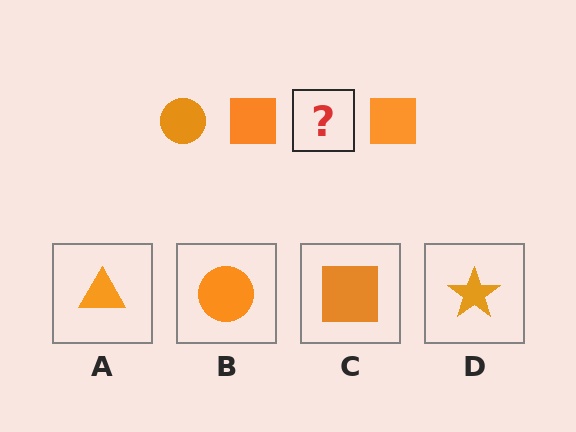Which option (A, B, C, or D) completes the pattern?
B.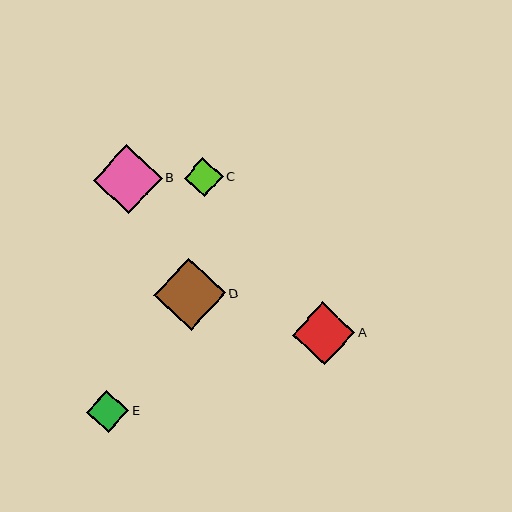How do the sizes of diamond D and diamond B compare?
Diamond D and diamond B are approximately the same size.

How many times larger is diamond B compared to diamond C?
Diamond B is approximately 1.8 times the size of diamond C.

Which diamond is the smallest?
Diamond C is the smallest with a size of approximately 39 pixels.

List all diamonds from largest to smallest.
From largest to smallest: D, B, A, E, C.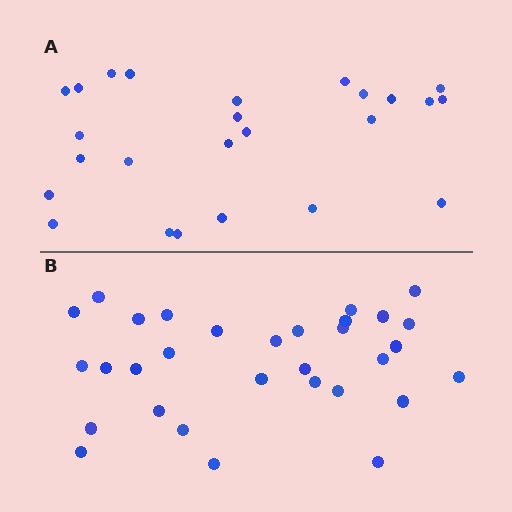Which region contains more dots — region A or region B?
Region B (the bottom region) has more dots.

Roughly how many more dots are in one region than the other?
Region B has about 6 more dots than region A.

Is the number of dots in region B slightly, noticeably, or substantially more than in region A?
Region B has only slightly more — the two regions are fairly close. The ratio is roughly 1.2 to 1.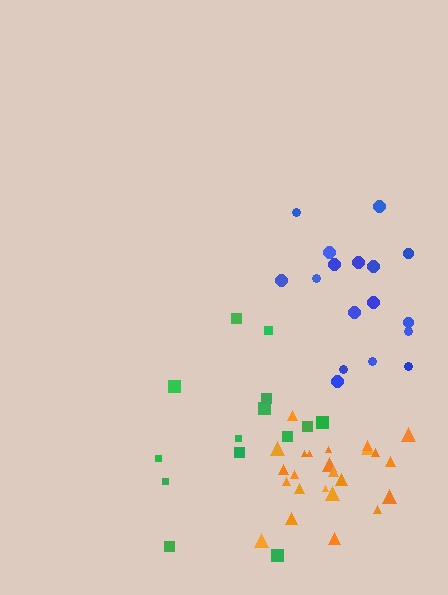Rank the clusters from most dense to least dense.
orange, blue, green.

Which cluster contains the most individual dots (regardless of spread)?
Orange (24).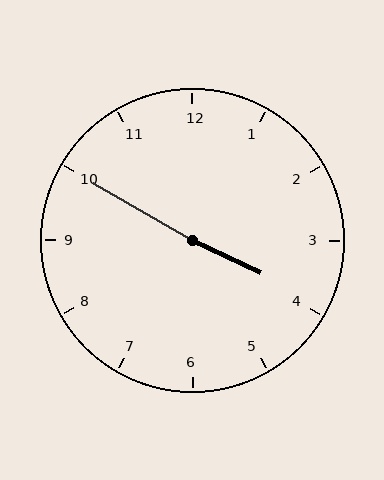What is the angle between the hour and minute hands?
Approximately 175 degrees.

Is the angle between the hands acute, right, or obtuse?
It is obtuse.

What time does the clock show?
3:50.